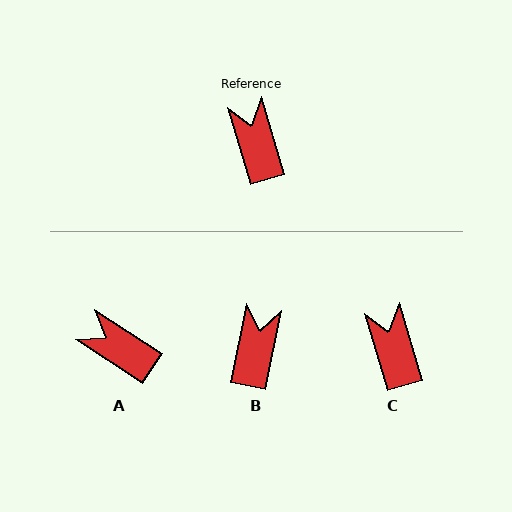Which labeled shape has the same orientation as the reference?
C.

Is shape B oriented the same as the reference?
No, it is off by about 28 degrees.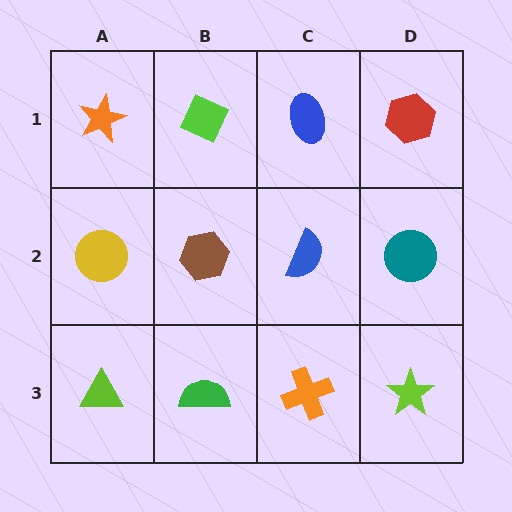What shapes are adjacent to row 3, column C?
A blue semicircle (row 2, column C), a green semicircle (row 3, column B), a lime star (row 3, column D).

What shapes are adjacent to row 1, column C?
A blue semicircle (row 2, column C), a lime diamond (row 1, column B), a red hexagon (row 1, column D).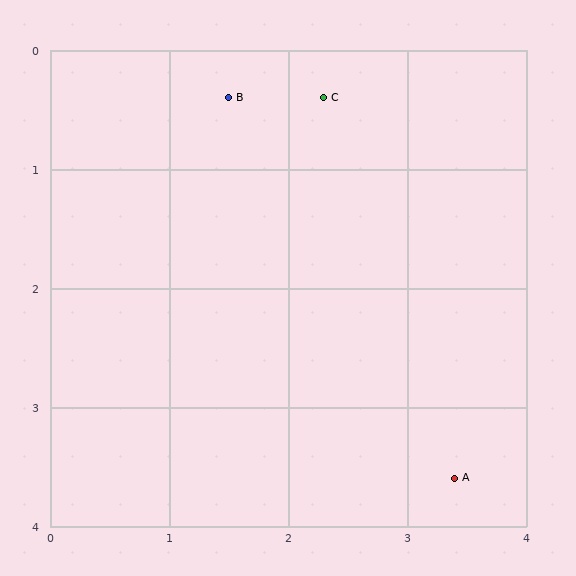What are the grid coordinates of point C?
Point C is at approximately (2.3, 0.4).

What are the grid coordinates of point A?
Point A is at approximately (3.4, 3.6).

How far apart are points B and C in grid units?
Points B and C are about 0.8 grid units apart.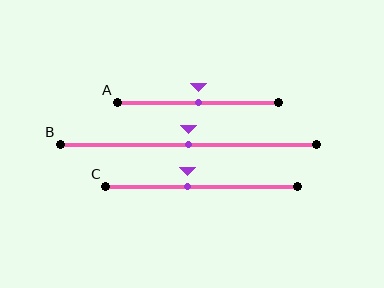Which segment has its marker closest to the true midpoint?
Segment A has its marker closest to the true midpoint.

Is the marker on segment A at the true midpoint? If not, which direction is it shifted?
Yes, the marker on segment A is at the true midpoint.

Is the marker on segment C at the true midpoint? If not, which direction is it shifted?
No, the marker on segment C is shifted to the left by about 7% of the segment length.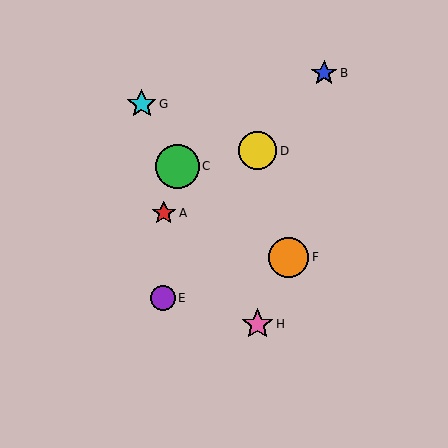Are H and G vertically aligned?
No, H is at x≈258 and G is at x≈142.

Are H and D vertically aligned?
Yes, both are at x≈258.